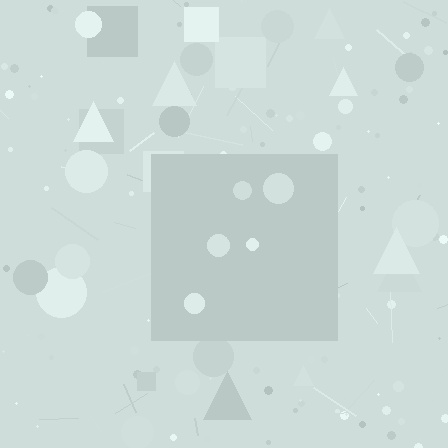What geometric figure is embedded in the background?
A square is embedded in the background.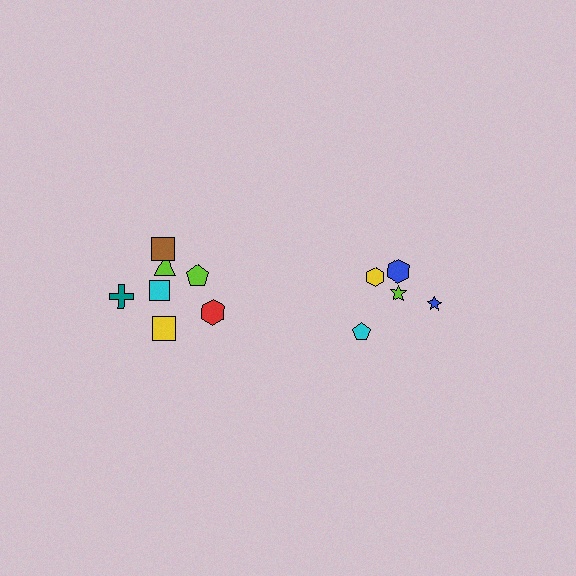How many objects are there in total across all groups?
There are 12 objects.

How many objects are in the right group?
There are 5 objects.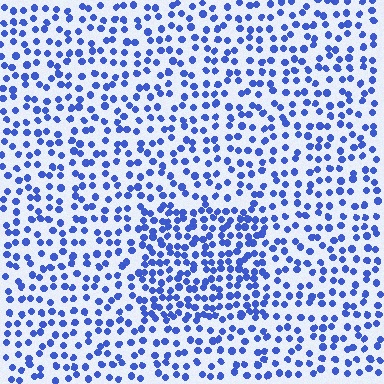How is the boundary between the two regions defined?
The boundary is defined by a change in element density (approximately 1.7x ratio). All elements are the same color, size, and shape.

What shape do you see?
I see a rectangle.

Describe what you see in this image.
The image contains small blue elements arranged at two different densities. A rectangle-shaped region is visible where the elements are more densely packed than the surrounding area.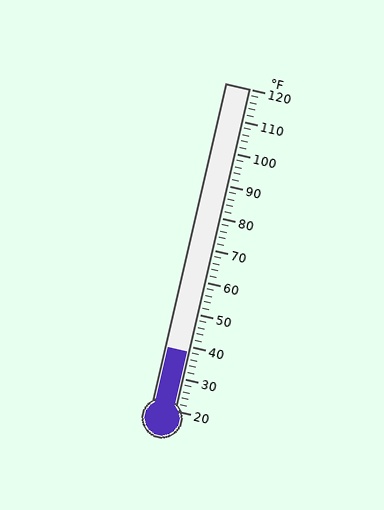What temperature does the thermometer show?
The thermometer shows approximately 38°F.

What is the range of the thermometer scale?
The thermometer scale ranges from 20°F to 120°F.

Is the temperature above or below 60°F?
The temperature is below 60°F.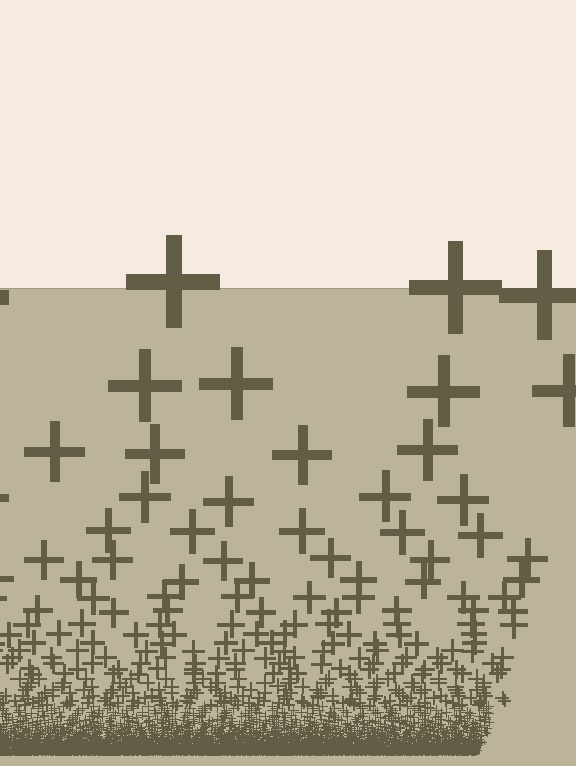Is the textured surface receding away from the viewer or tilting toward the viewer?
The surface appears to tilt toward the viewer. Texture elements get larger and sparser toward the top.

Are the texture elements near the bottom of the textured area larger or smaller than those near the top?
Smaller. The gradient is inverted — elements near the bottom are smaller and denser.